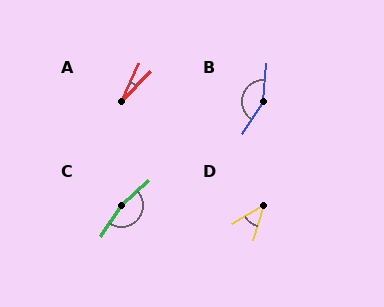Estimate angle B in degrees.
Approximately 152 degrees.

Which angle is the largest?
C, at approximately 166 degrees.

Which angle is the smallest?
A, at approximately 20 degrees.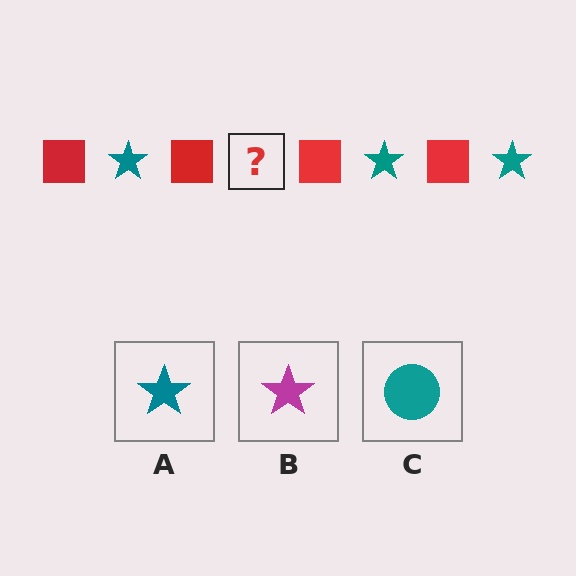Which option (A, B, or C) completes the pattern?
A.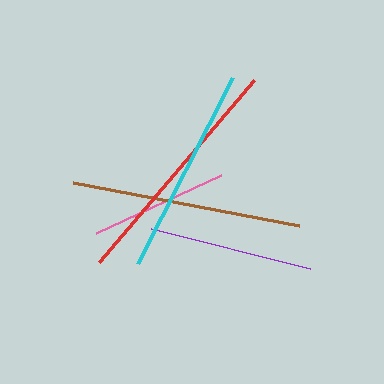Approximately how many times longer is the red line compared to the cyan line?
The red line is approximately 1.1 times the length of the cyan line.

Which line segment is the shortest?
The pink line is the shortest at approximately 137 pixels.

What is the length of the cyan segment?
The cyan segment is approximately 209 pixels long.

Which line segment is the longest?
The red line is the longest at approximately 239 pixels.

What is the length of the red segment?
The red segment is approximately 239 pixels long.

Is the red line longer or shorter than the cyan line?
The red line is longer than the cyan line.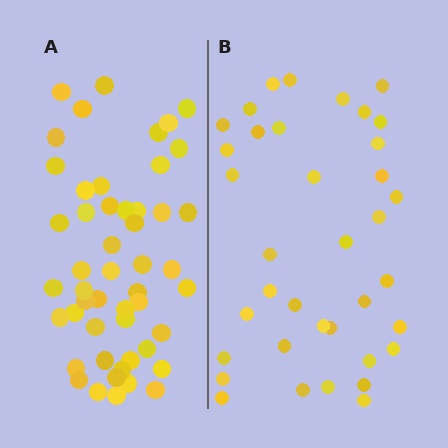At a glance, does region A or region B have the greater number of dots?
Region A (the left region) has more dots.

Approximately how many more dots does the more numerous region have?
Region A has approximately 15 more dots than region B.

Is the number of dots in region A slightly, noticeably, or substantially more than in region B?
Region A has noticeably more, but not dramatically so. The ratio is roughly 1.4 to 1.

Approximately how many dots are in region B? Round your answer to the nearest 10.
About 40 dots. (The exact count is 37, which rounds to 40.)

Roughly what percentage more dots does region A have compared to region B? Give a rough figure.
About 35% more.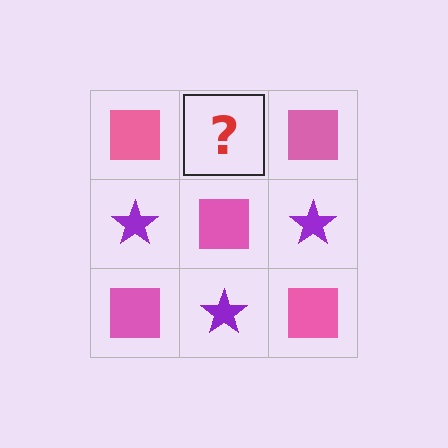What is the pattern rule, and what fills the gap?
The rule is that it alternates pink square and purple star in a checkerboard pattern. The gap should be filled with a purple star.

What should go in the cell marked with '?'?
The missing cell should contain a purple star.